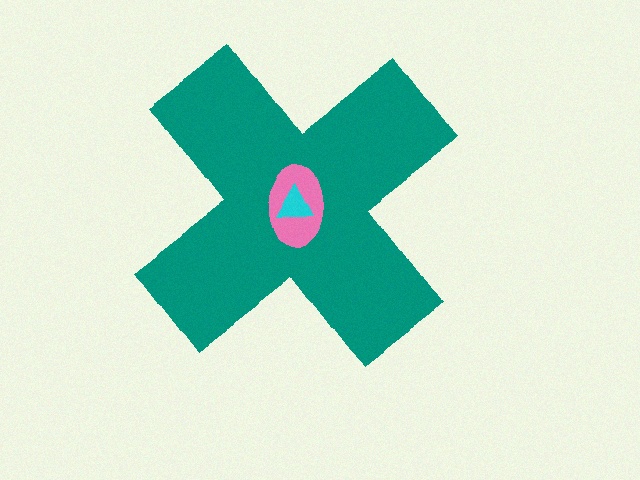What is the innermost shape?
The cyan triangle.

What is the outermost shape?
The teal cross.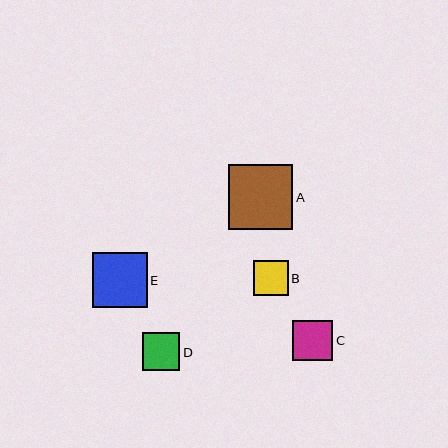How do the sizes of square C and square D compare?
Square C and square D are approximately the same size.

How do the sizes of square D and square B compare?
Square D and square B are approximately the same size.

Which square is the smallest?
Square B is the smallest with a size of approximately 35 pixels.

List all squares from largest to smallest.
From largest to smallest: A, E, C, D, B.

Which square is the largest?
Square A is the largest with a size of approximately 65 pixels.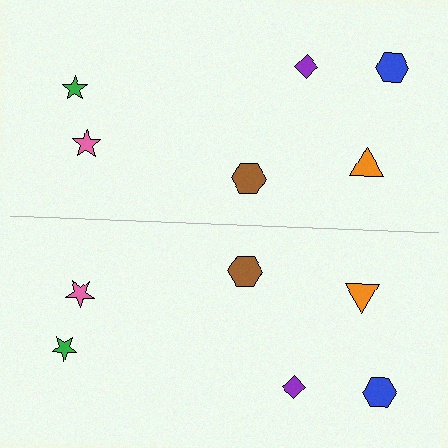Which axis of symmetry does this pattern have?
The pattern has a horizontal axis of symmetry running through the center of the image.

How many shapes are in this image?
There are 12 shapes in this image.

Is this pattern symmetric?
Yes, this pattern has bilateral (reflection) symmetry.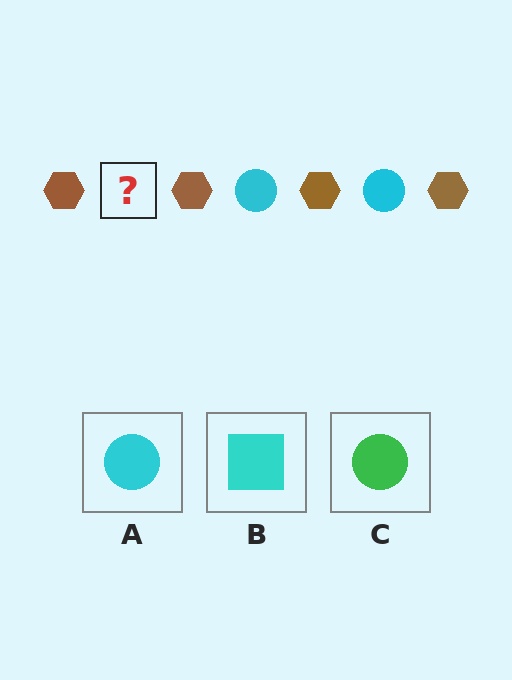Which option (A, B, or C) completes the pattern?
A.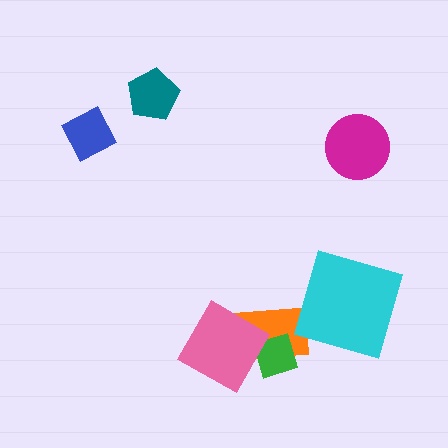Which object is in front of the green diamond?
The pink diamond is in front of the green diamond.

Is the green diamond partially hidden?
Yes, it is partially covered by another shape.